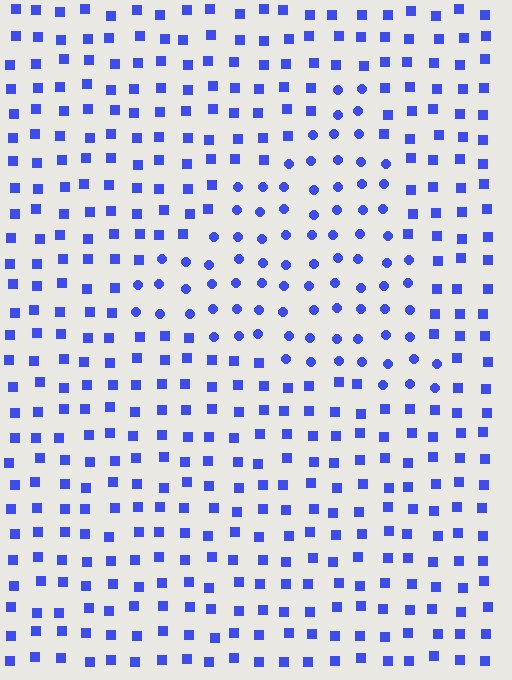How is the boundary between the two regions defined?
The boundary is defined by a change in element shape: circles inside vs. squares outside. All elements share the same color and spacing.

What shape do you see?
I see a triangle.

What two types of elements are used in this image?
The image uses circles inside the triangle region and squares outside it.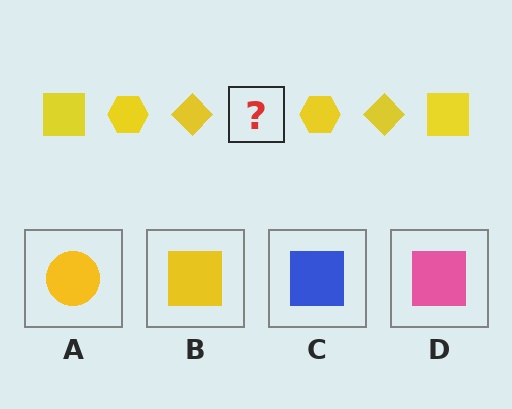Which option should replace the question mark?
Option B.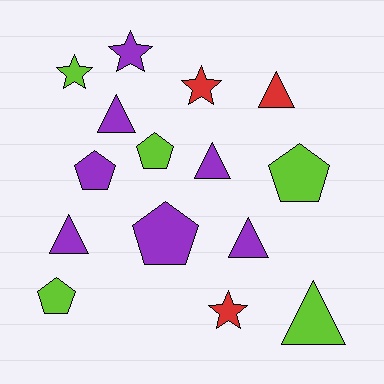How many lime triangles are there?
There is 1 lime triangle.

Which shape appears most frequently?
Triangle, with 6 objects.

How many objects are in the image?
There are 15 objects.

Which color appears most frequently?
Purple, with 7 objects.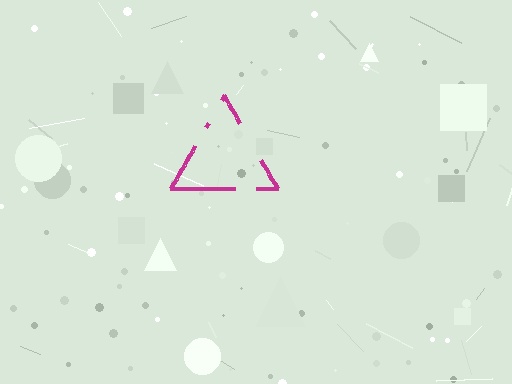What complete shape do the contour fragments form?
The contour fragments form a triangle.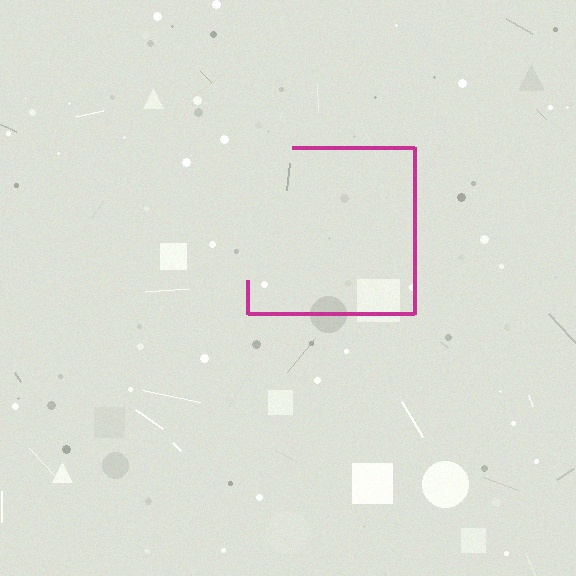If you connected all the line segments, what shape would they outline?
They would outline a square.